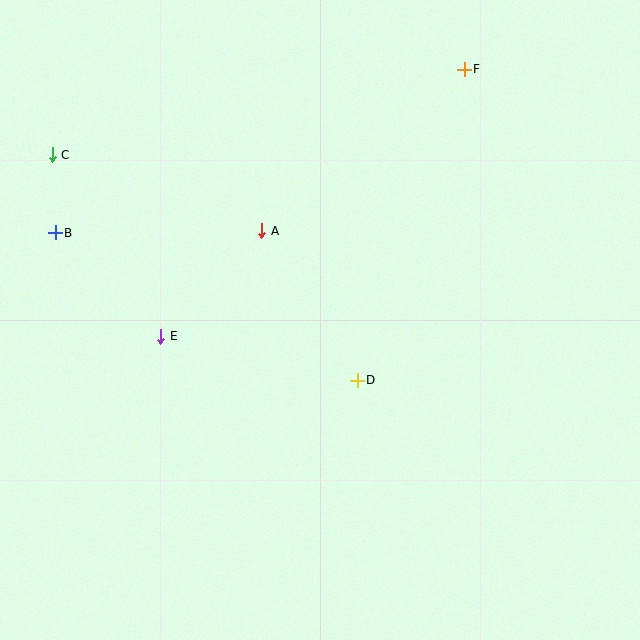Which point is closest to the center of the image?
Point D at (357, 380) is closest to the center.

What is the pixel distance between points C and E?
The distance between C and E is 211 pixels.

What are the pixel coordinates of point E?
Point E is at (161, 336).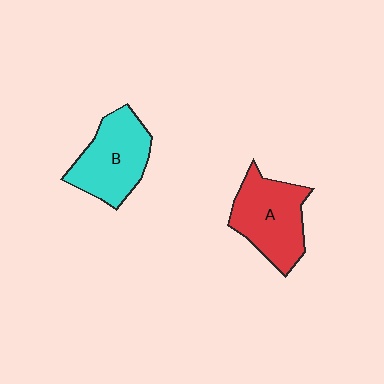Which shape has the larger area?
Shape A (red).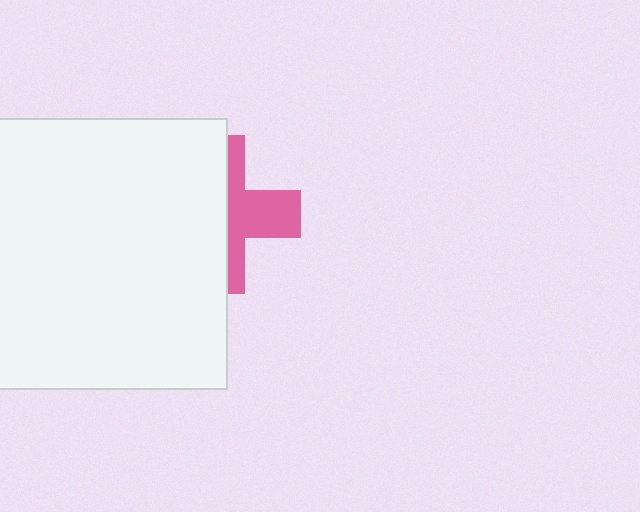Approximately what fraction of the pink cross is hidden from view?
Roughly 57% of the pink cross is hidden behind the white square.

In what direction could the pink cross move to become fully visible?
The pink cross could move right. That would shift it out from behind the white square entirely.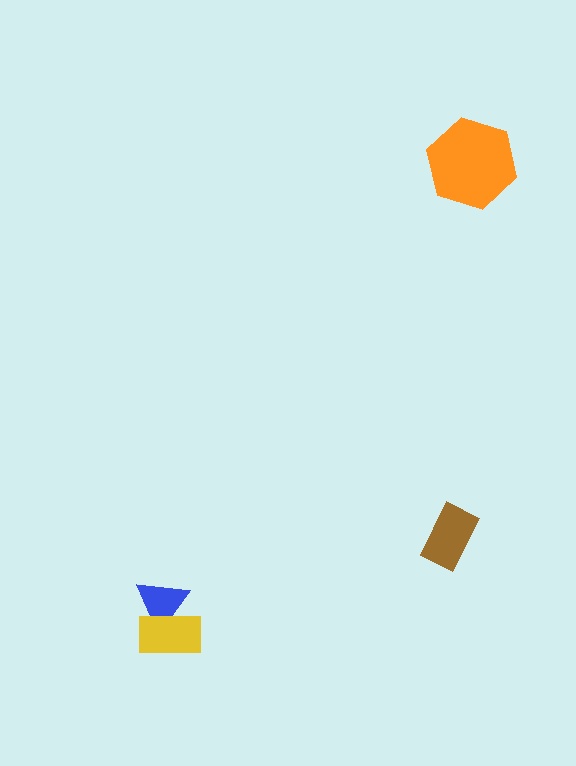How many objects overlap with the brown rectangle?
0 objects overlap with the brown rectangle.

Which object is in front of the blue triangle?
The yellow rectangle is in front of the blue triangle.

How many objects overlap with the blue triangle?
1 object overlaps with the blue triangle.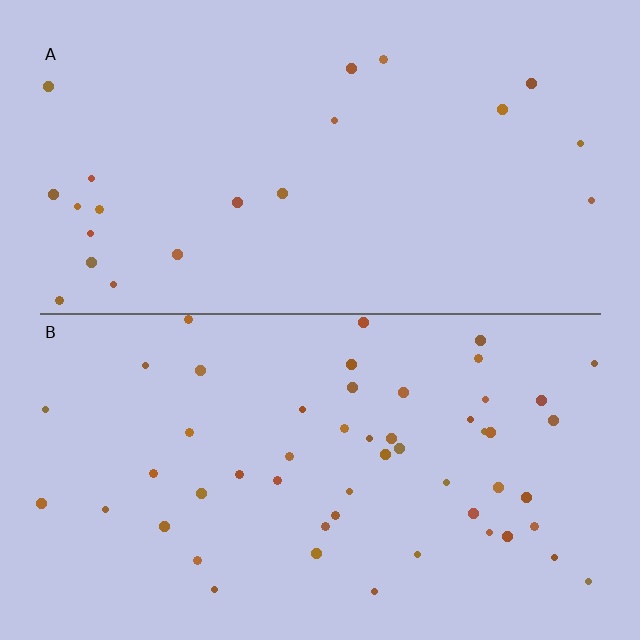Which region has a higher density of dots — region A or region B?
B (the bottom).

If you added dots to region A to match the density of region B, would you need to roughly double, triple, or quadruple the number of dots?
Approximately double.